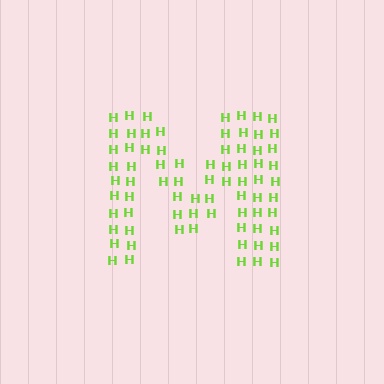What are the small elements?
The small elements are letter H's.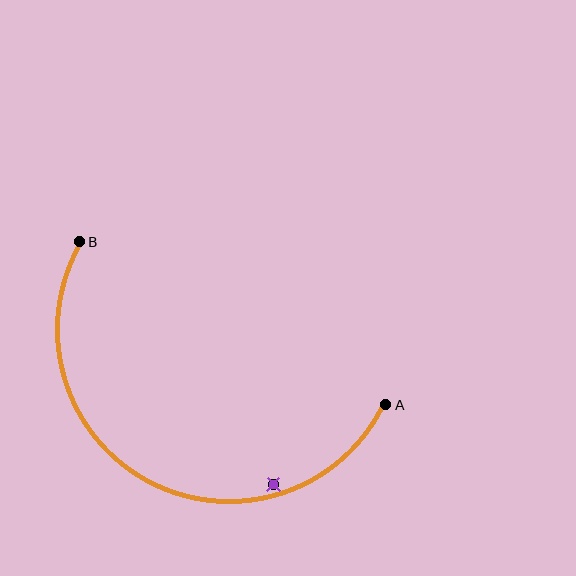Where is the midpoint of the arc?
The arc midpoint is the point on the curve farthest from the straight line joining A and B. It sits below that line.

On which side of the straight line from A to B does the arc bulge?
The arc bulges below the straight line connecting A and B.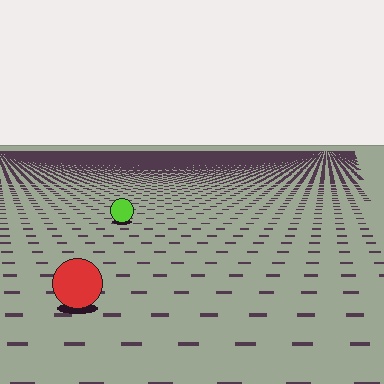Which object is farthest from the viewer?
The lime circle is farthest from the viewer. It appears smaller and the ground texture around it is denser.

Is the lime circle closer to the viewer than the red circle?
No. The red circle is closer — you can tell from the texture gradient: the ground texture is coarser near it.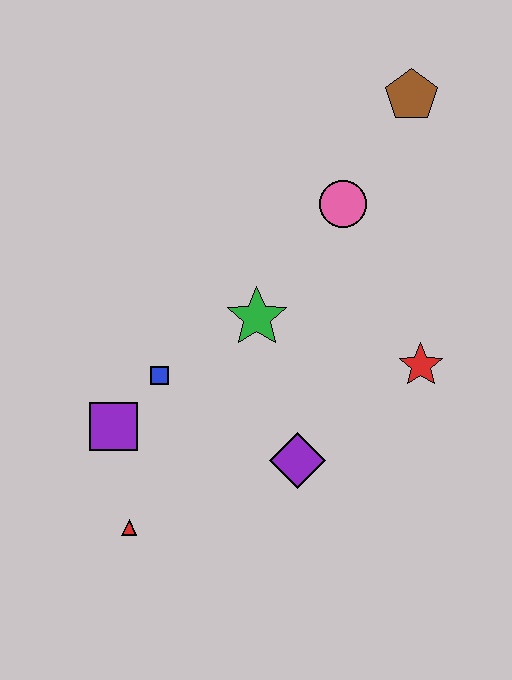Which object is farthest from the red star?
The red triangle is farthest from the red star.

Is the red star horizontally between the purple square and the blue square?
No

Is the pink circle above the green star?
Yes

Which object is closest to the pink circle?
The brown pentagon is closest to the pink circle.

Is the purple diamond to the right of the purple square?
Yes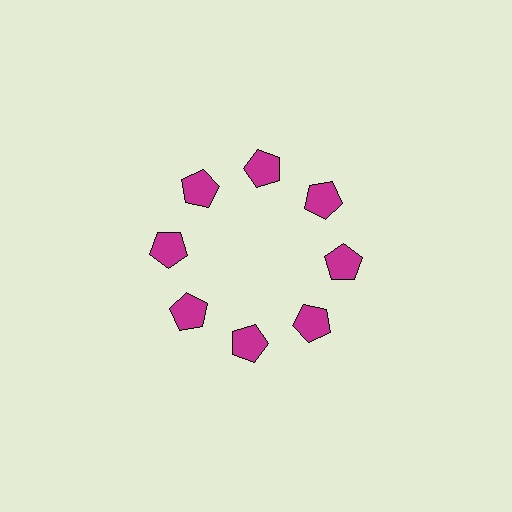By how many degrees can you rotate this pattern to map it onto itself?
The pattern maps onto itself every 45 degrees of rotation.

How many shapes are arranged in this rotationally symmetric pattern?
There are 8 shapes, arranged in 8 groups of 1.